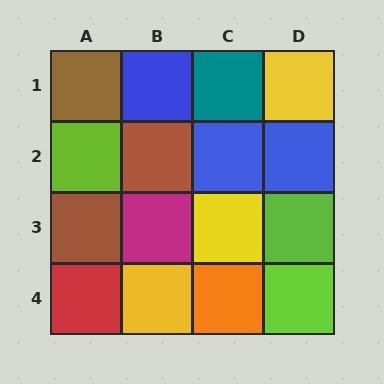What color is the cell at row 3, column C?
Yellow.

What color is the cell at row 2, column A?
Lime.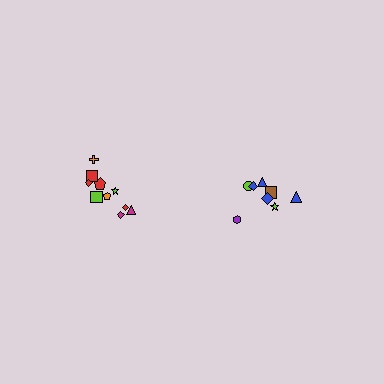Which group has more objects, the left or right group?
The left group.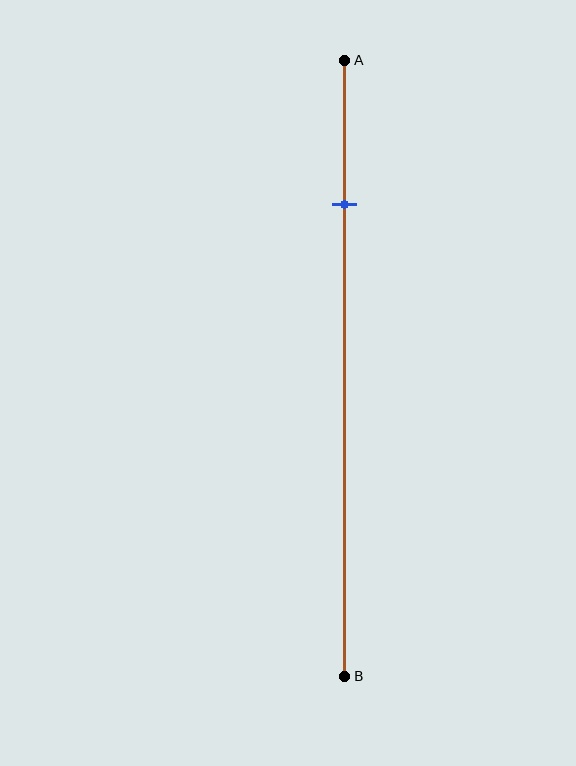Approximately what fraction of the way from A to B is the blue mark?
The blue mark is approximately 25% of the way from A to B.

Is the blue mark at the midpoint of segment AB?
No, the mark is at about 25% from A, not at the 50% midpoint.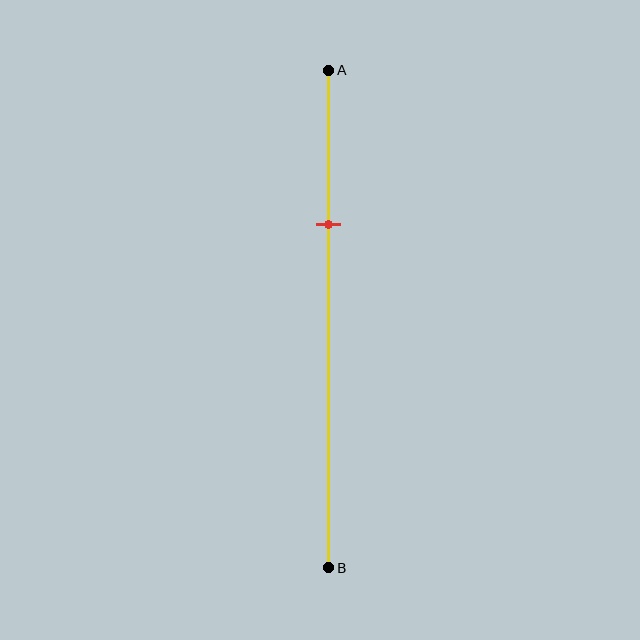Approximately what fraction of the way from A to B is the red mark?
The red mark is approximately 30% of the way from A to B.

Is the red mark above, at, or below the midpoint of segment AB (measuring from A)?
The red mark is above the midpoint of segment AB.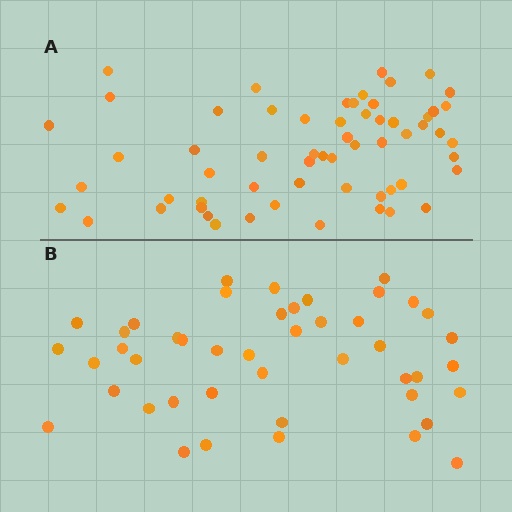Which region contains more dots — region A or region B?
Region A (the top region) has more dots.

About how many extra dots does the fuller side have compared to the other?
Region A has approximately 15 more dots than region B.